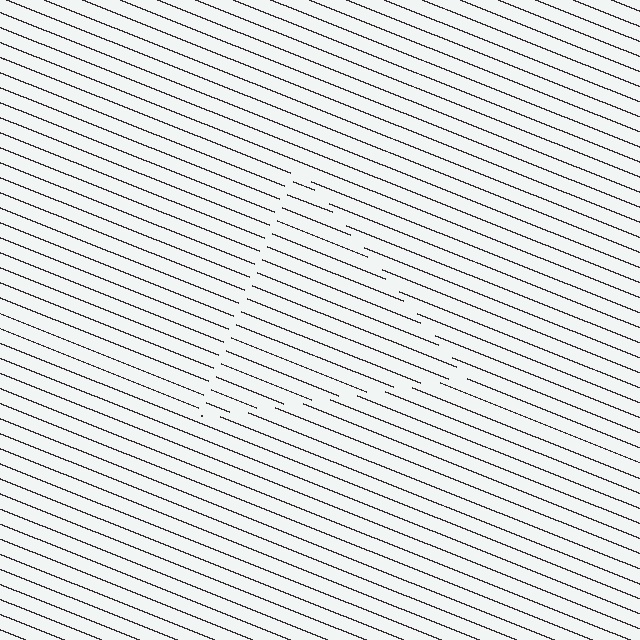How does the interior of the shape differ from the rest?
The interior of the shape contains the same grating, shifted by half a period — the contour is defined by the phase discontinuity where line-ends from the inner and outer gratings abut.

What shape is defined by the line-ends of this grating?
An illusory triangle. The interior of the shape contains the same grating, shifted by half a period — the contour is defined by the phase discontinuity where line-ends from the inner and outer gratings abut.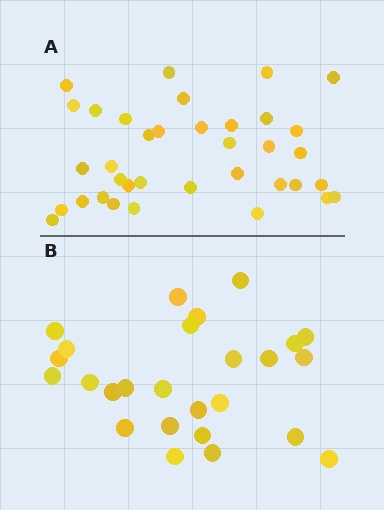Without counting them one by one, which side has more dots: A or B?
Region A (the top region) has more dots.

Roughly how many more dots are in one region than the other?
Region A has roughly 10 or so more dots than region B.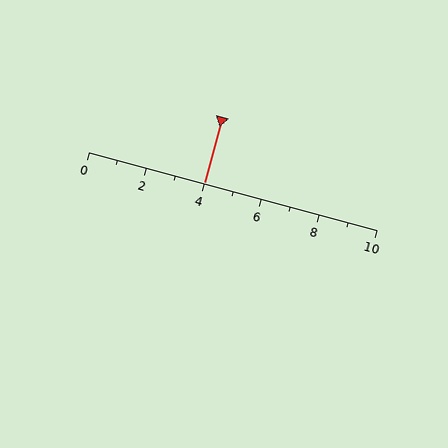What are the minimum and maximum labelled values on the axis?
The axis runs from 0 to 10.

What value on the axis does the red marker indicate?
The marker indicates approximately 4.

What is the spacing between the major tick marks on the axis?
The major ticks are spaced 2 apart.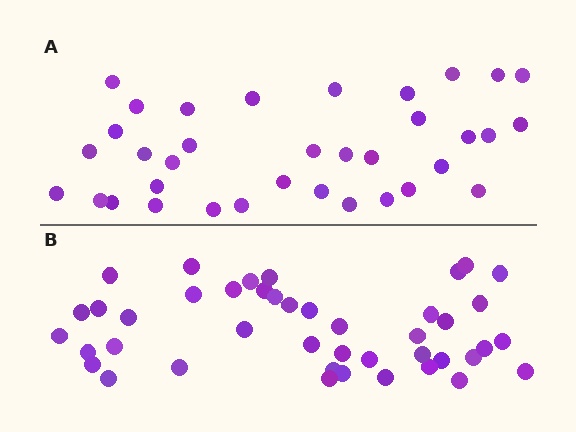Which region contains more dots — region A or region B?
Region B (the bottom region) has more dots.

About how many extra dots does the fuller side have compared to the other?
Region B has roughly 8 or so more dots than region A.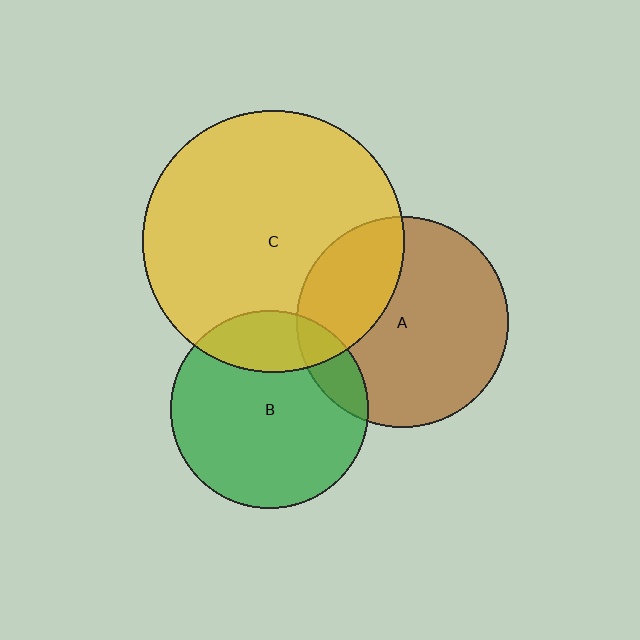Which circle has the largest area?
Circle C (yellow).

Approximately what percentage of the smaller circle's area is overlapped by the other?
Approximately 20%.